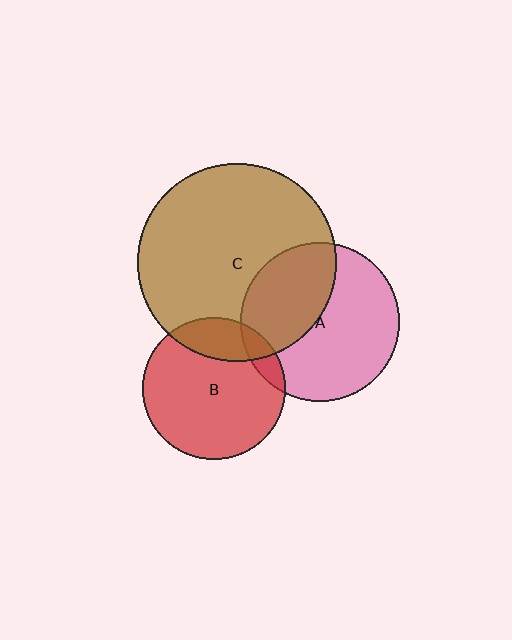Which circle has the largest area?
Circle C (brown).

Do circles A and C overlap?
Yes.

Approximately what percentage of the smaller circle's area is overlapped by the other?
Approximately 40%.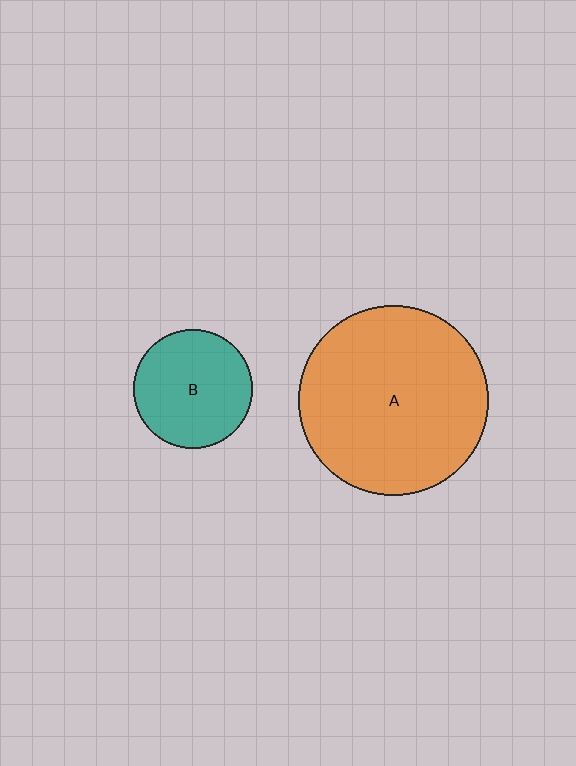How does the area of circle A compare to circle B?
Approximately 2.6 times.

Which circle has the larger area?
Circle A (orange).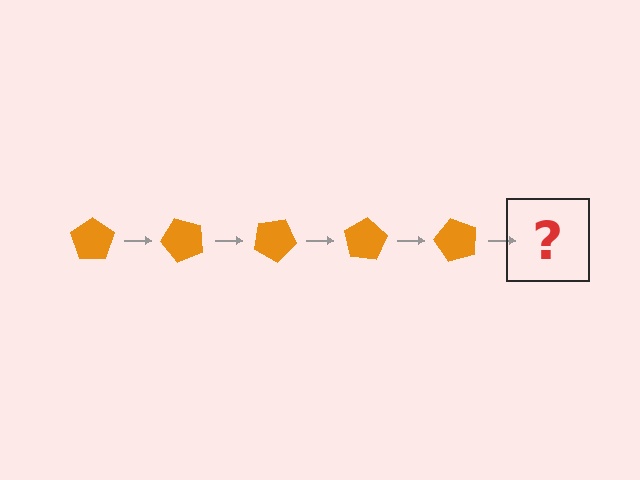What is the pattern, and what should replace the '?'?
The pattern is that the pentagon rotates 50 degrees each step. The '?' should be an orange pentagon rotated 250 degrees.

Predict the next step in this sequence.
The next step is an orange pentagon rotated 250 degrees.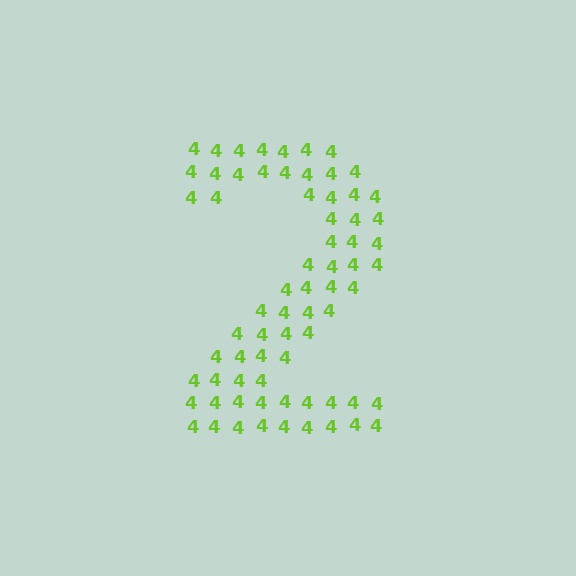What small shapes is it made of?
It is made of small digit 4's.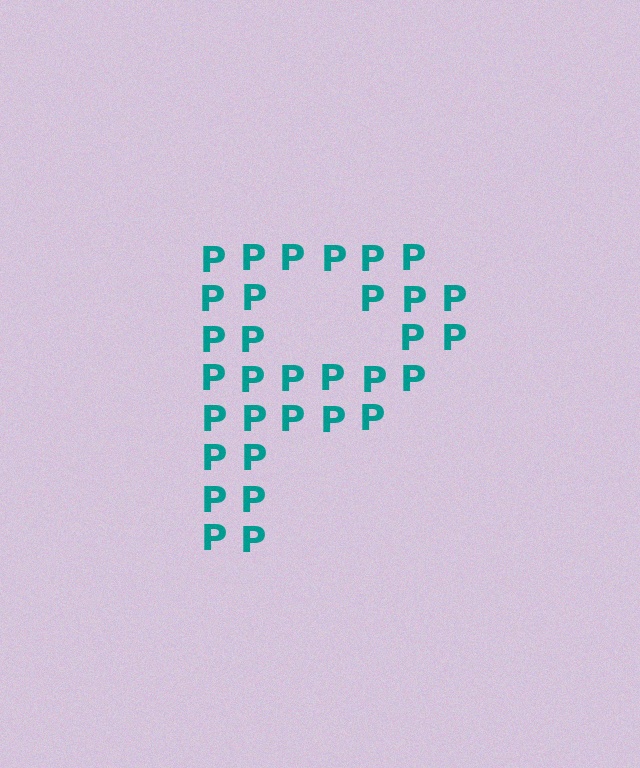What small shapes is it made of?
It is made of small letter P's.